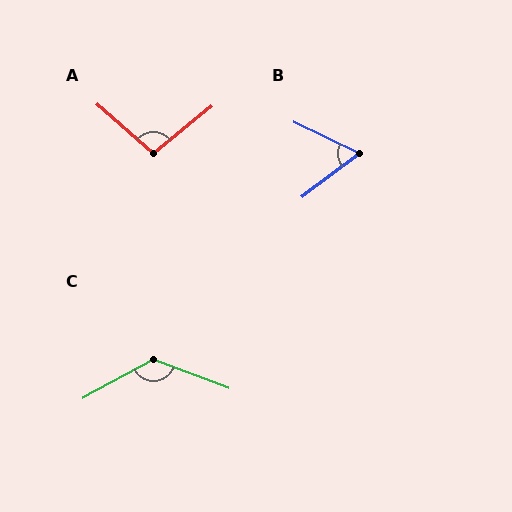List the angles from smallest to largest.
B (63°), A (100°), C (131°).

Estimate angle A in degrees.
Approximately 100 degrees.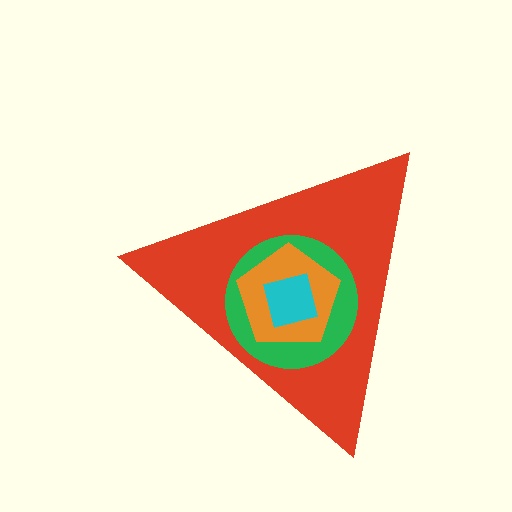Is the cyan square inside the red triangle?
Yes.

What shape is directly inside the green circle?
The orange pentagon.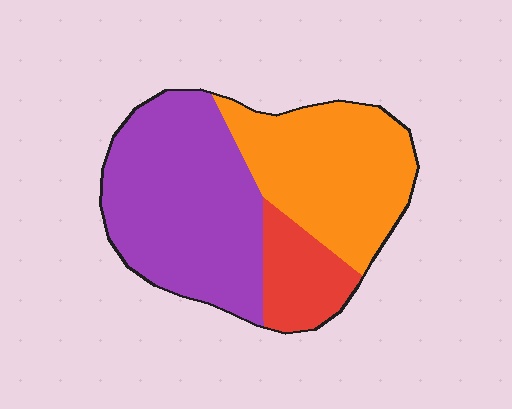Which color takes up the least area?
Red, at roughly 15%.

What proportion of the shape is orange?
Orange takes up about three eighths (3/8) of the shape.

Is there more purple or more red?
Purple.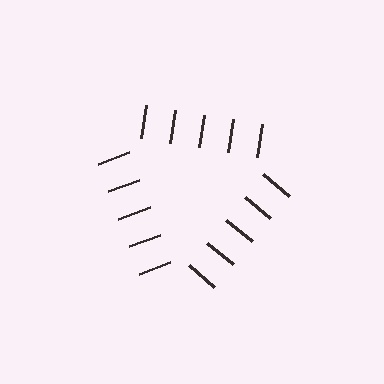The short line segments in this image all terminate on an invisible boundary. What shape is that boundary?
An illusory triangle — the line segments terminate on its edges but no continuous stroke is drawn.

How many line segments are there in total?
15 — 5 along each of the 3 edges.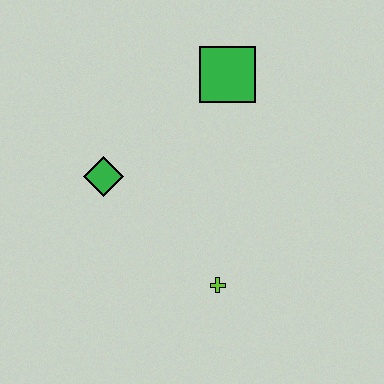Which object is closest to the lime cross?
The green diamond is closest to the lime cross.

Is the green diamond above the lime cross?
Yes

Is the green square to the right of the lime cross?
Yes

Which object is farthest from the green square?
The lime cross is farthest from the green square.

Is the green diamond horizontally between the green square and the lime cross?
No